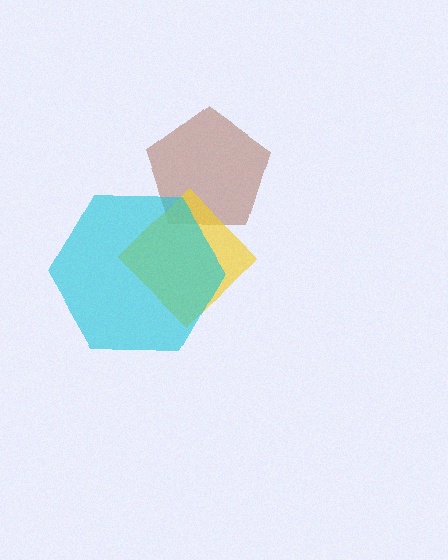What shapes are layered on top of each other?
The layered shapes are: a brown pentagon, a yellow diamond, a cyan hexagon.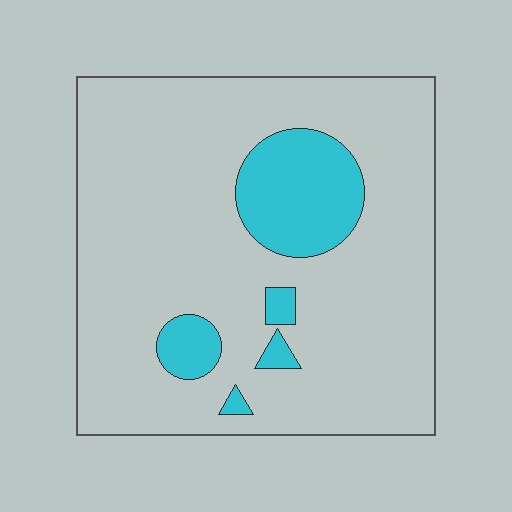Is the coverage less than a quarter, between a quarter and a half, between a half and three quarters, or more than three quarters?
Less than a quarter.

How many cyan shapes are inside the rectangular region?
5.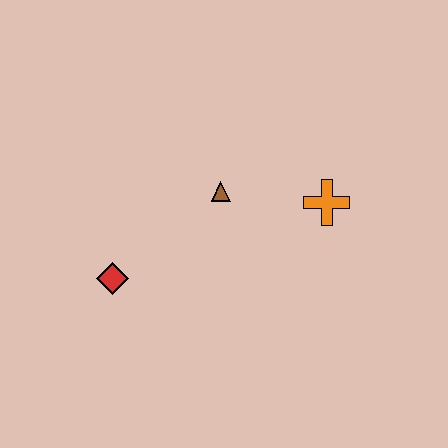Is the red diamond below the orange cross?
Yes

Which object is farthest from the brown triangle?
The red diamond is farthest from the brown triangle.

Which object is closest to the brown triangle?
The orange cross is closest to the brown triangle.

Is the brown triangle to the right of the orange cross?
No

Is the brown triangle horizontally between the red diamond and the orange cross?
Yes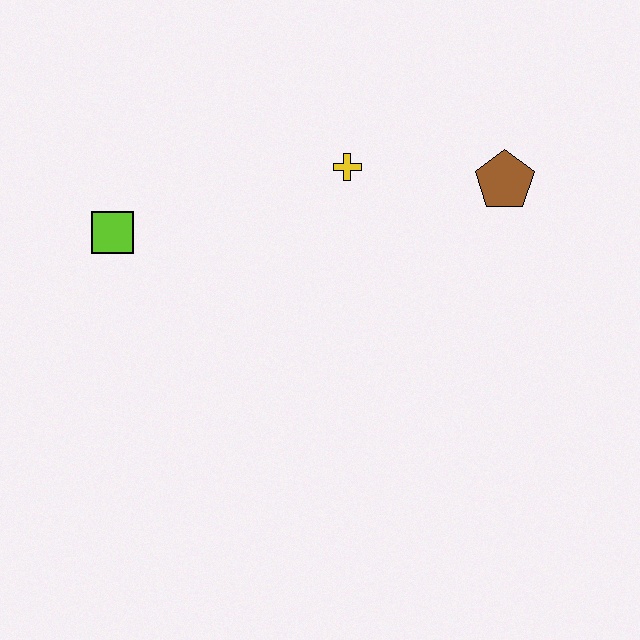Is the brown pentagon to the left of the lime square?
No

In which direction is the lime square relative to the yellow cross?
The lime square is to the left of the yellow cross.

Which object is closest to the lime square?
The yellow cross is closest to the lime square.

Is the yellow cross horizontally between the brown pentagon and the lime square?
Yes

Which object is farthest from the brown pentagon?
The lime square is farthest from the brown pentagon.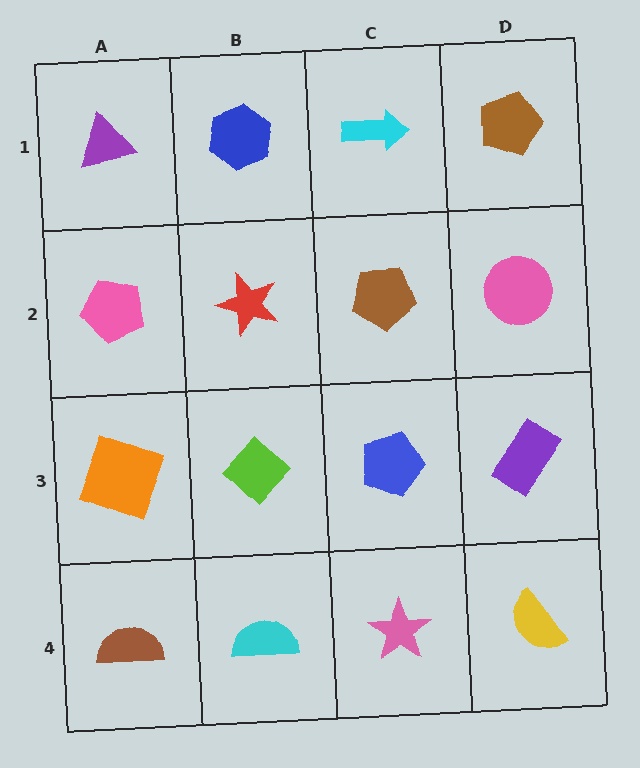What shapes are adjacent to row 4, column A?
An orange square (row 3, column A), a cyan semicircle (row 4, column B).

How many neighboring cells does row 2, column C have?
4.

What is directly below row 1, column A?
A pink pentagon.